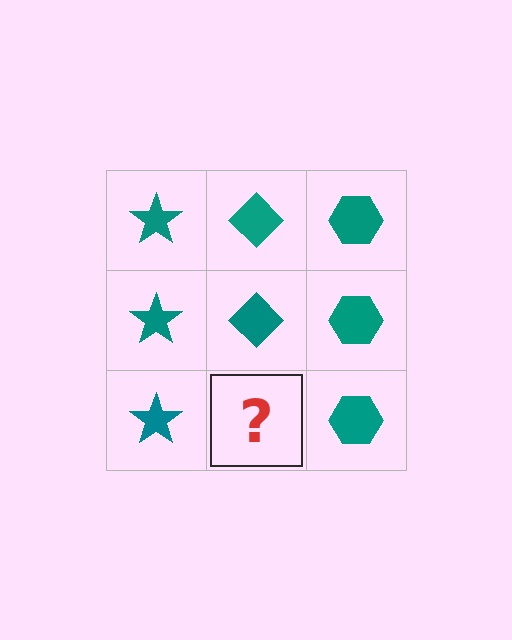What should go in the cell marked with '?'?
The missing cell should contain a teal diamond.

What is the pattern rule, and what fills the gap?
The rule is that each column has a consistent shape. The gap should be filled with a teal diamond.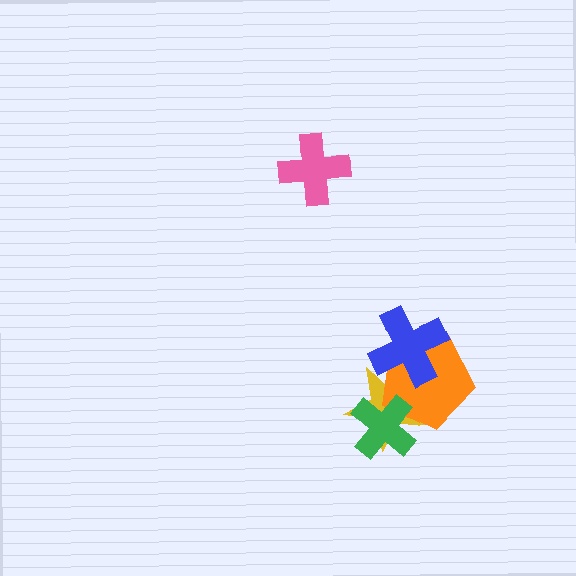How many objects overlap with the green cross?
2 objects overlap with the green cross.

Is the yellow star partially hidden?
Yes, it is partially covered by another shape.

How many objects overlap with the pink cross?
0 objects overlap with the pink cross.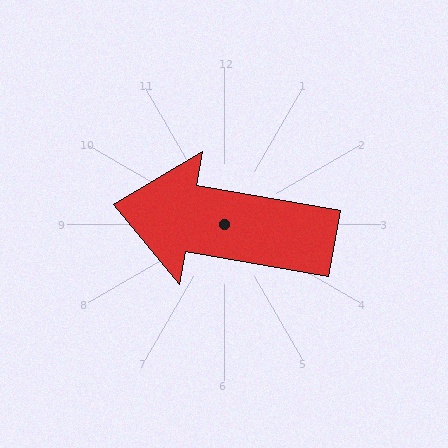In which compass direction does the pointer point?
West.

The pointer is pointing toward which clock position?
Roughly 9 o'clock.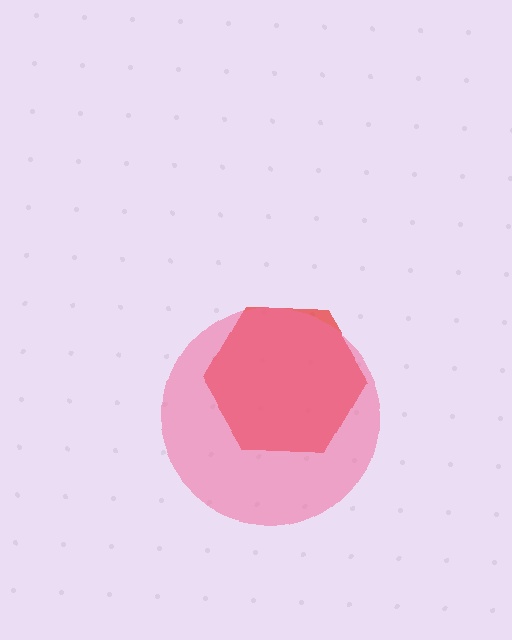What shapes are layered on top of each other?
The layered shapes are: a red hexagon, a pink circle.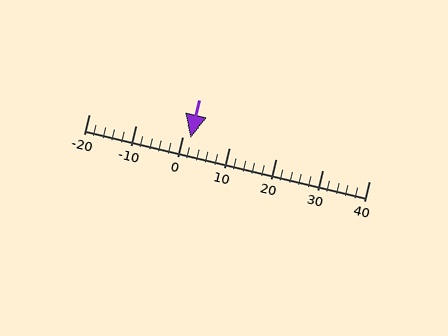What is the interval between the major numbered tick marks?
The major tick marks are spaced 10 units apart.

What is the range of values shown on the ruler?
The ruler shows values from -20 to 40.